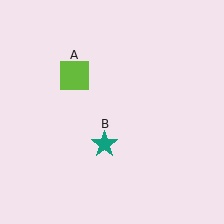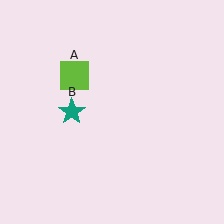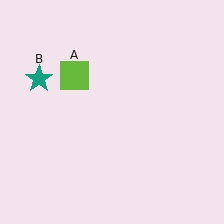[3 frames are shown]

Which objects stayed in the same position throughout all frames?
Lime square (object A) remained stationary.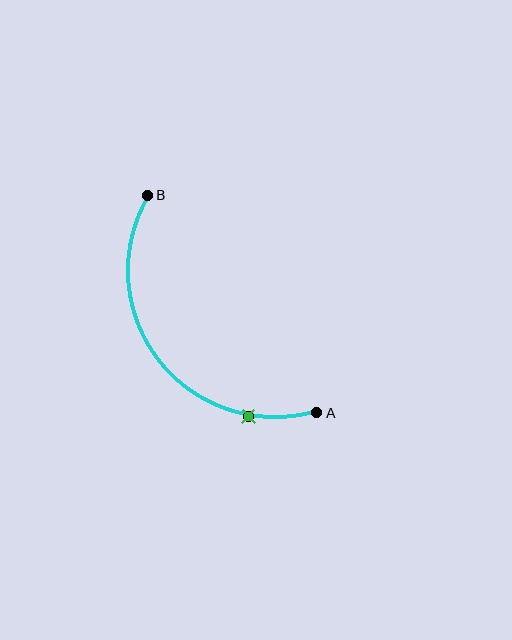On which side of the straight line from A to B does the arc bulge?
The arc bulges below and to the left of the straight line connecting A and B.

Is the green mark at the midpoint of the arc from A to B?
No. The green mark lies on the arc but is closer to endpoint A. The arc midpoint would be at the point on the curve equidistant along the arc from both A and B.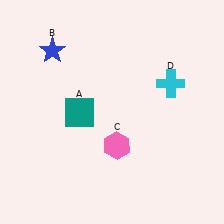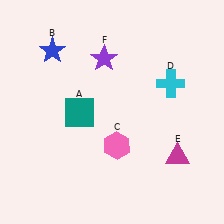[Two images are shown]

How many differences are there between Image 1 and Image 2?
There are 2 differences between the two images.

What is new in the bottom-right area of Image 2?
A magenta triangle (E) was added in the bottom-right area of Image 2.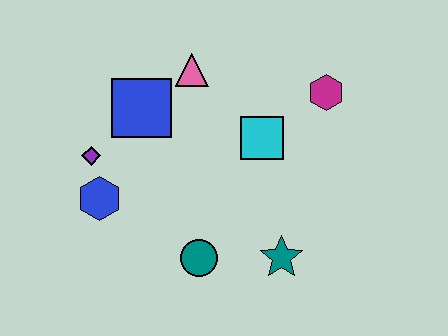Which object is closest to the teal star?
The teal circle is closest to the teal star.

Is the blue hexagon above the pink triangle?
No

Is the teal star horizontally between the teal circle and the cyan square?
No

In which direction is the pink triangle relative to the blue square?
The pink triangle is to the right of the blue square.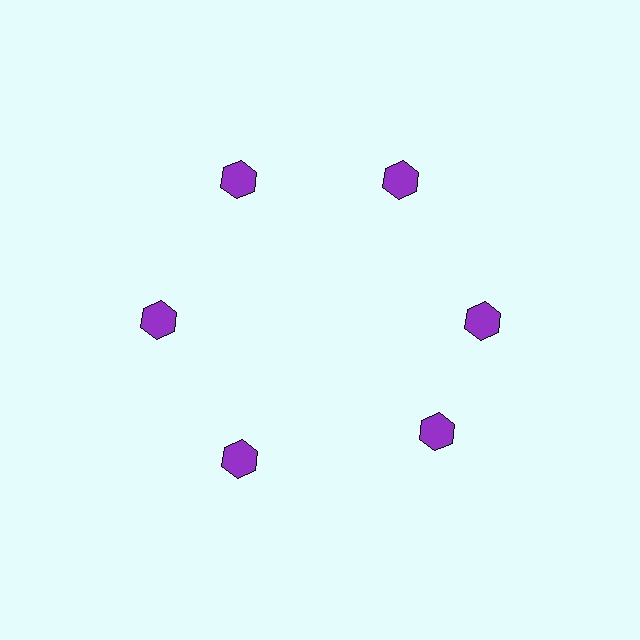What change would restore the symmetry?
The symmetry would be restored by rotating it back into even spacing with its neighbors so that all 6 hexagons sit at equal angles and equal distance from the center.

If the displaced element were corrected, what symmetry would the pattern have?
It would have 6-fold rotational symmetry — the pattern would map onto itself every 60 degrees.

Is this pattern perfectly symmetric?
No. The 6 purple hexagons are arranged in a ring, but one element near the 5 o'clock position is rotated out of alignment along the ring, breaking the 6-fold rotational symmetry.